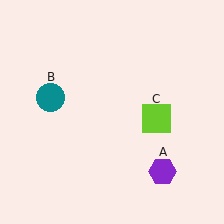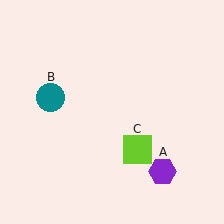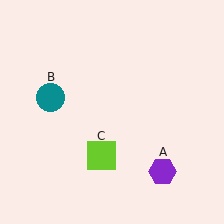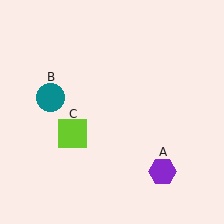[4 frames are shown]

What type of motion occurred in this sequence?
The lime square (object C) rotated clockwise around the center of the scene.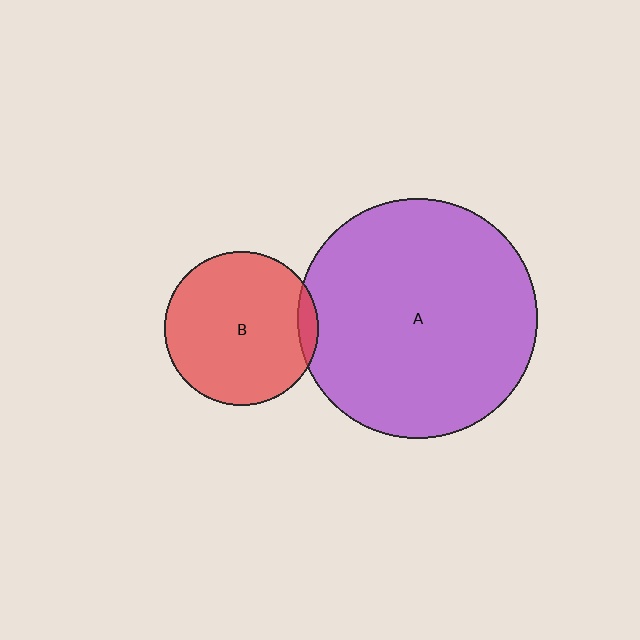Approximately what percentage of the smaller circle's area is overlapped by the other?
Approximately 5%.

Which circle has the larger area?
Circle A (purple).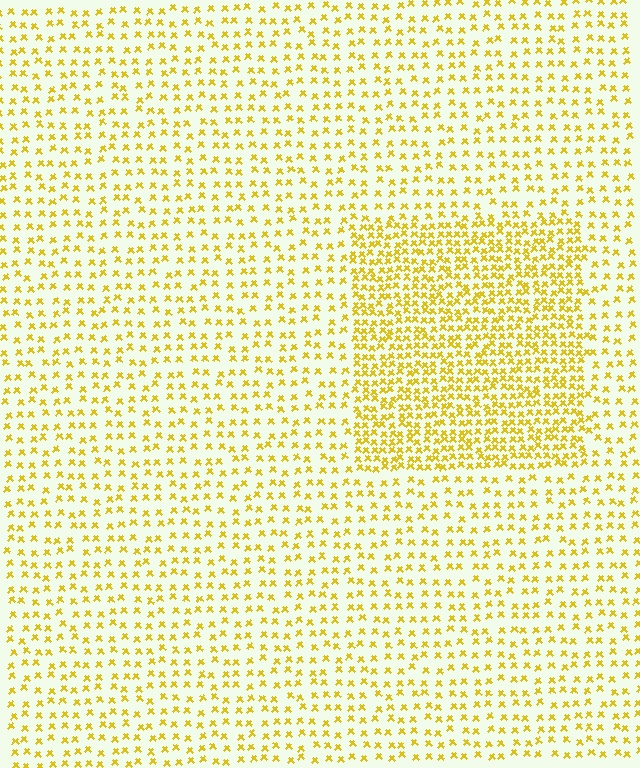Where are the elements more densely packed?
The elements are more densely packed inside the rectangle boundary.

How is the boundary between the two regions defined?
The boundary is defined by a change in element density (approximately 2.1x ratio). All elements are the same color, size, and shape.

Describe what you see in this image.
The image contains small yellow elements arranged at two different densities. A rectangle-shaped region is visible where the elements are more densely packed than the surrounding area.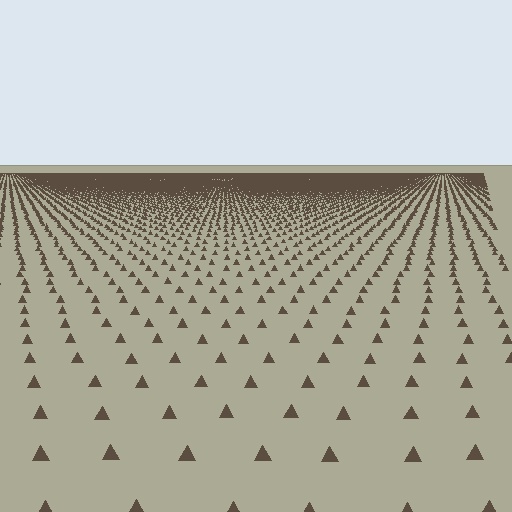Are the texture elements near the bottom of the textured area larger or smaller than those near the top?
Larger. Near the bottom, elements are closer to the viewer and appear at a bigger on-screen size.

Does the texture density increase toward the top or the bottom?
Density increases toward the top.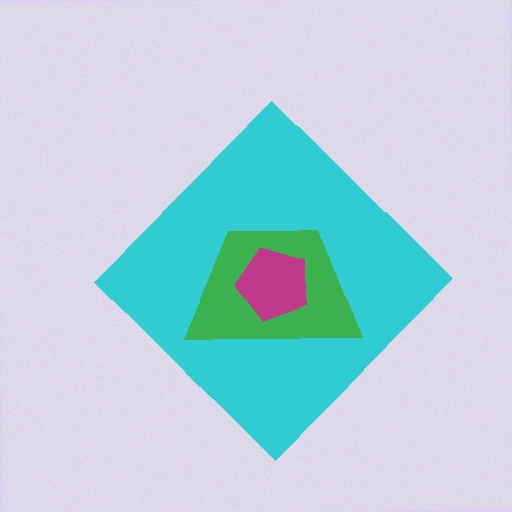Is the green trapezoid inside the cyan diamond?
Yes.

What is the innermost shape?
The magenta pentagon.